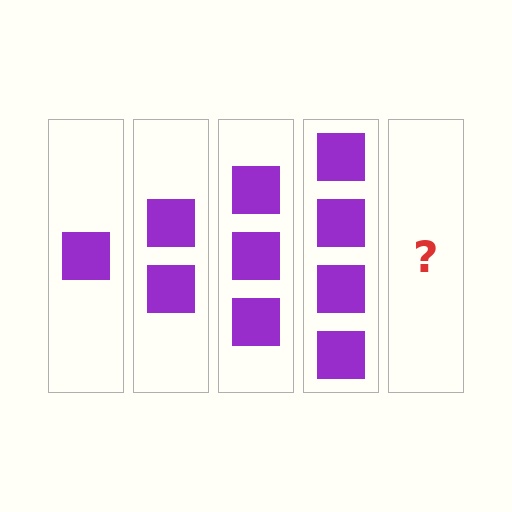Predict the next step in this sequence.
The next step is 5 squares.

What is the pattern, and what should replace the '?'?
The pattern is that each step adds one more square. The '?' should be 5 squares.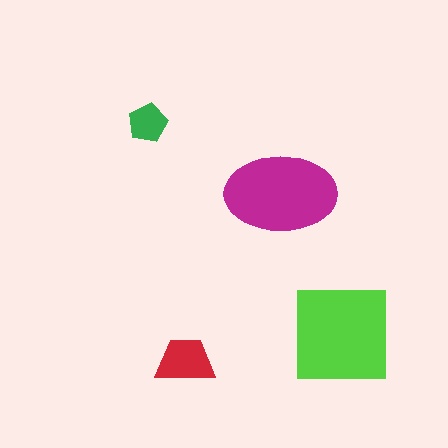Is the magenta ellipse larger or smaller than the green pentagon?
Larger.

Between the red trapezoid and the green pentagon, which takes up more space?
The red trapezoid.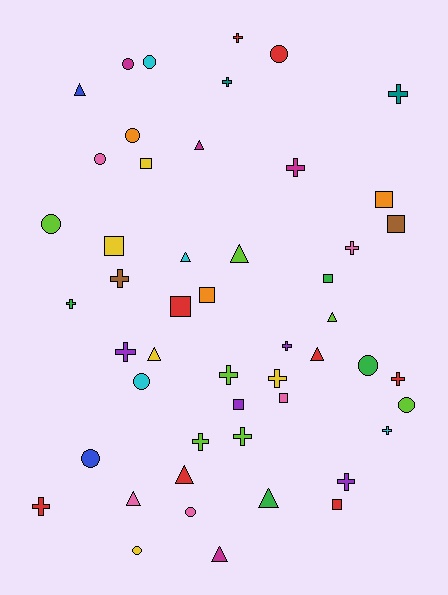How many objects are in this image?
There are 50 objects.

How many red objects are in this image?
There are 8 red objects.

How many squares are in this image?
There are 10 squares.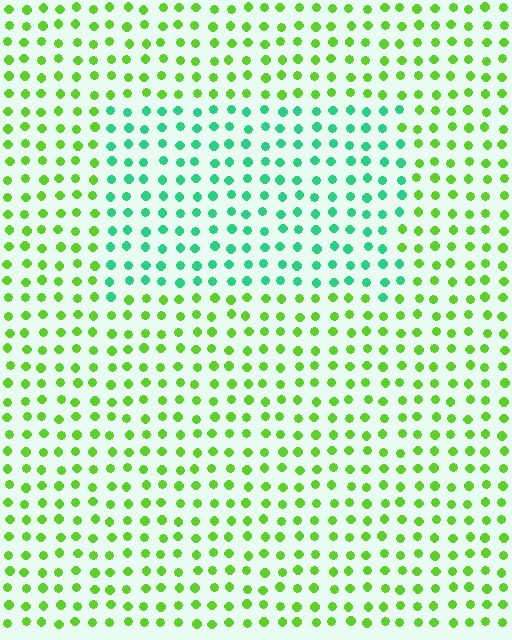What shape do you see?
I see a rectangle.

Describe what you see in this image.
The image is filled with small lime elements in a uniform arrangement. A rectangle-shaped region is visible where the elements are tinted to a slightly different hue, forming a subtle color boundary.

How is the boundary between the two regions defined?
The boundary is defined purely by a slight shift in hue (about 52 degrees). Spacing, size, and orientation are identical on both sides.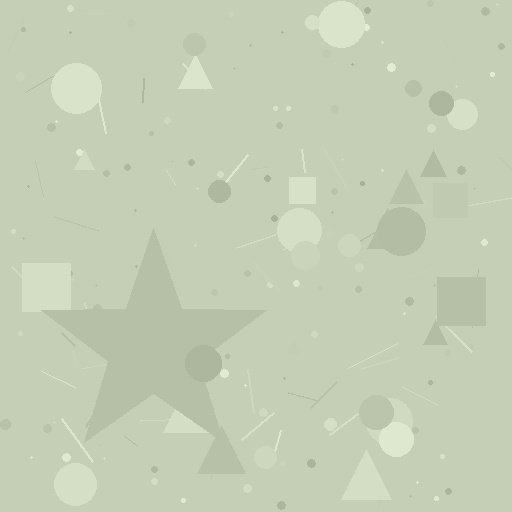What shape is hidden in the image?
A star is hidden in the image.